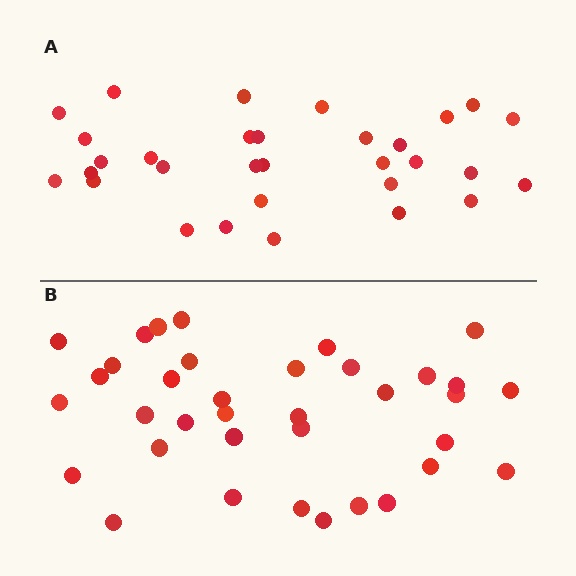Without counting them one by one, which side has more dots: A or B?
Region B (the bottom region) has more dots.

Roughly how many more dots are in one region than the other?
Region B has about 5 more dots than region A.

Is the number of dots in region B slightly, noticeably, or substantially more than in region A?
Region B has only slightly more — the two regions are fairly close. The ratio is roughly 1.2 to 1.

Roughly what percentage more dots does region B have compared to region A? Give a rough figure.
About 15% more.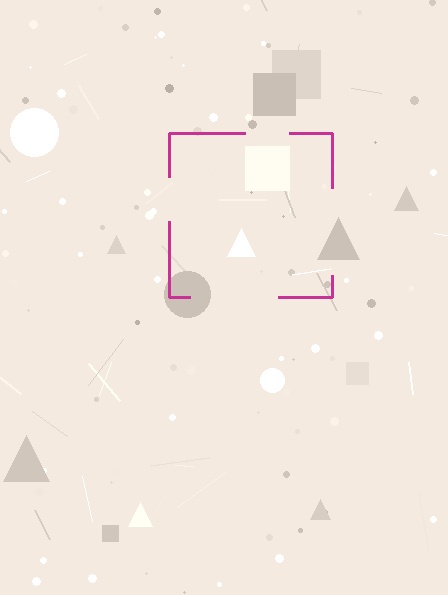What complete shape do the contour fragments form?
The contour fragments form a square.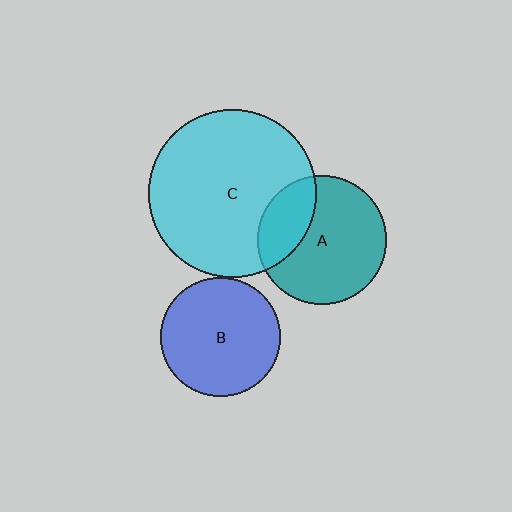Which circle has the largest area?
Circle C (cyan).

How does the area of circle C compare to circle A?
Approximately 1.7 times.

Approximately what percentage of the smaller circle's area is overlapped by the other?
Approximately 25%.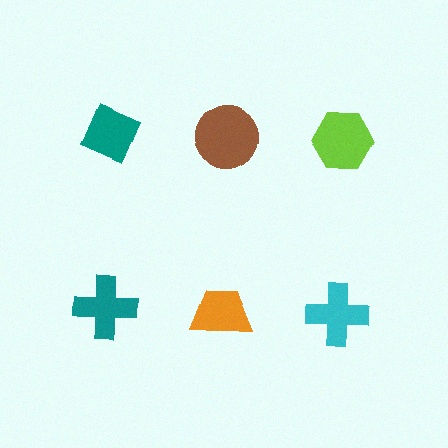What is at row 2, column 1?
A teal cross.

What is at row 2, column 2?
An orange trapezoid.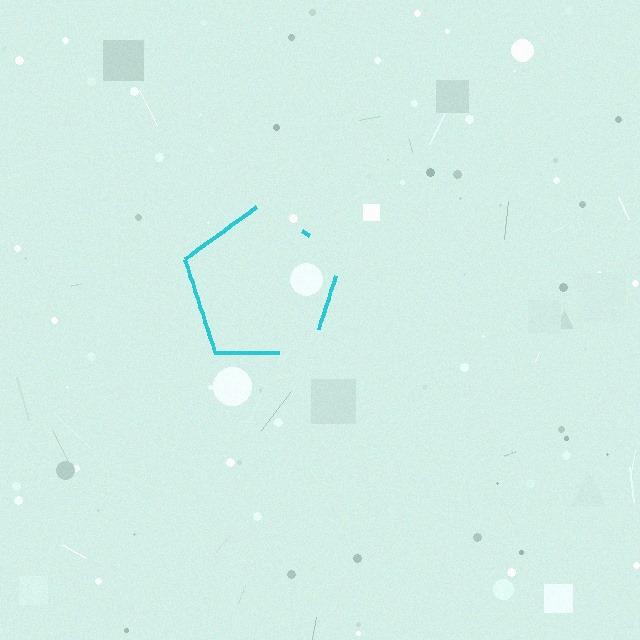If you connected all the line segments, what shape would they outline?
They would outline a pentagon.